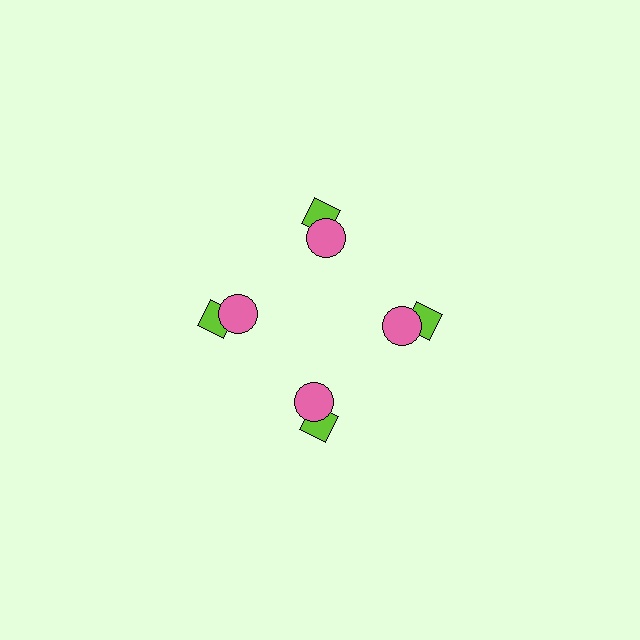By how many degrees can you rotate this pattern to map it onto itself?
The pattern maps onto itself every 90 degrees of rotation.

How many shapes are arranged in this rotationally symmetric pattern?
There are 8 shapes, arranged in 4 groups of 2.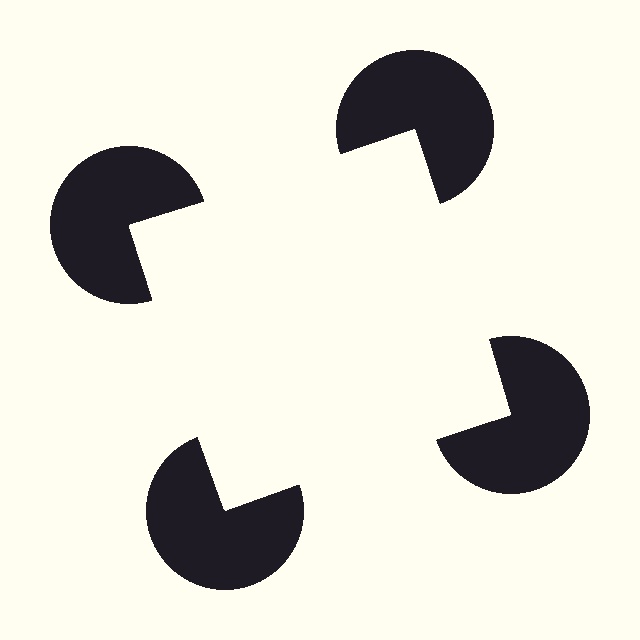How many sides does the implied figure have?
4 sides.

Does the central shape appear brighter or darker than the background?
It typically appears slightly brighter than the background, even though no actual brightness change is drawn.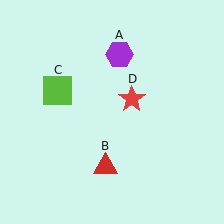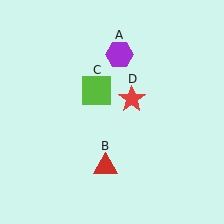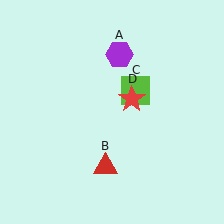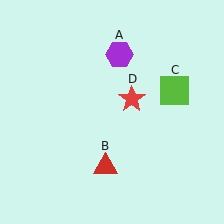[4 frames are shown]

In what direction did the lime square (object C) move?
The lime square (object C) moved right.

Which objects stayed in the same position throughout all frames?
Purple hexagon (object A) and red triangle (object B) and red star (object D) remained stationary.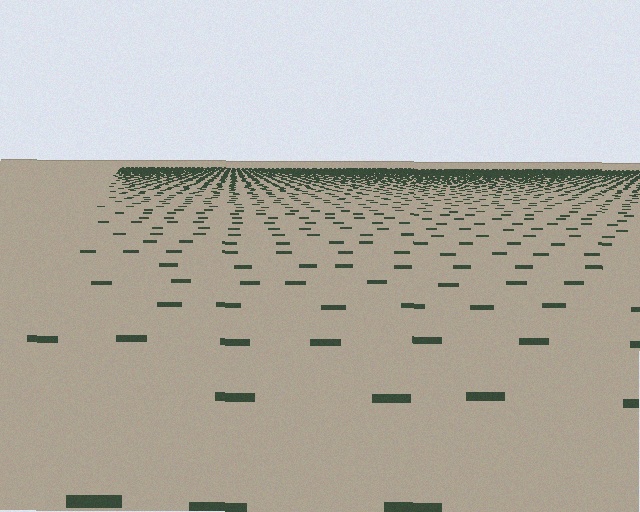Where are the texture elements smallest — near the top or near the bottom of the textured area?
Near the top.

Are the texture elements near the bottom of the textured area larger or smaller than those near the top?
Larger. Near the bottom, elements are closer to the viewer and appear at a bigger on-screen size.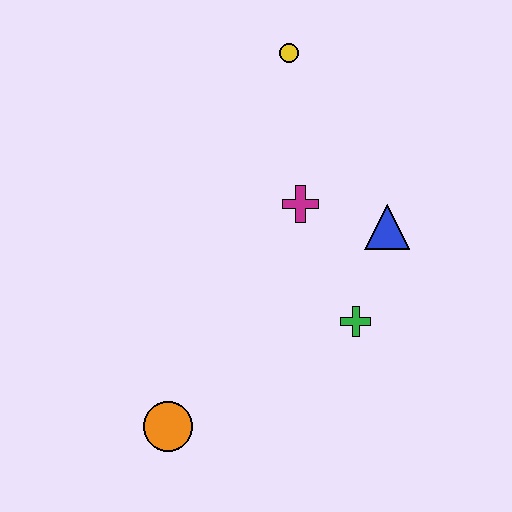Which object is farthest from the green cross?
The yellow circle is farthest from the green cross.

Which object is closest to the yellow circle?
The magenta cross is closest to the yellow circle.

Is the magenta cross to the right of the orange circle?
Yes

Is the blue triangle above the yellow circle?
No